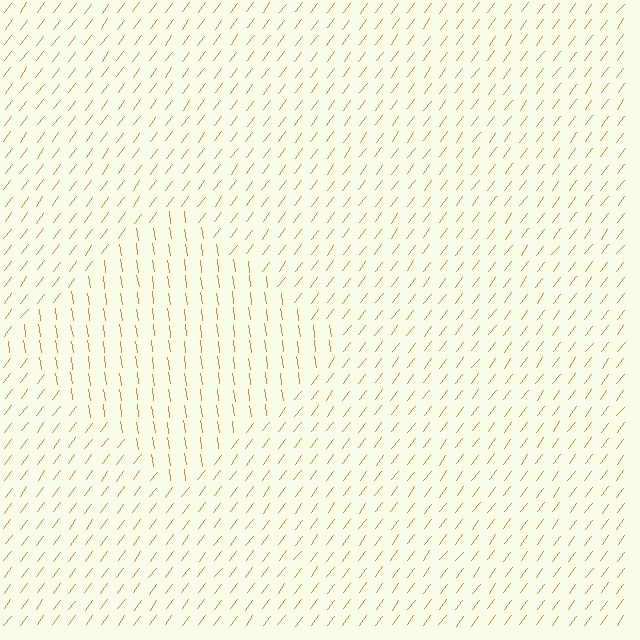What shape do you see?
I see a diamond.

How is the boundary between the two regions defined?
The boundary is defined purely by a change in line orientation (approximately 45 degrees difference). All lines are the same color and thickness.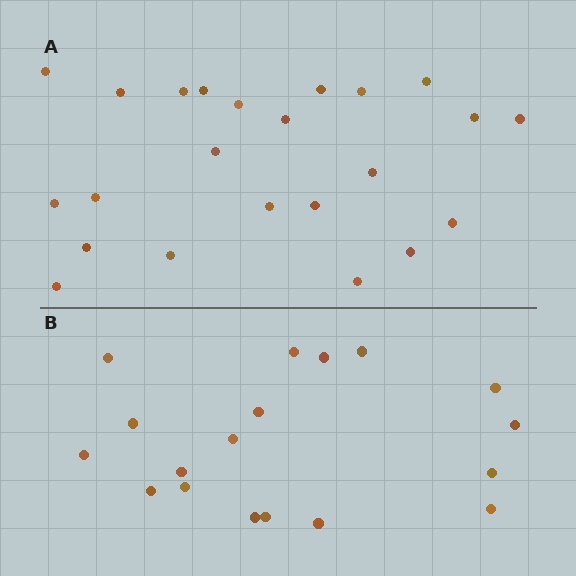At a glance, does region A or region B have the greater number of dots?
Region A (the top region) has more dots.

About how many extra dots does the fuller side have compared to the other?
Region A has about 5 more dots than region B.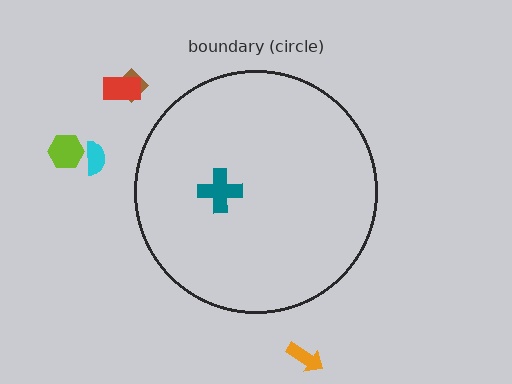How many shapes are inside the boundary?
1 inside, 5 outside.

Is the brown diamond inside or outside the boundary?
Outside.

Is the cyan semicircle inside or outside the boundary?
Outside.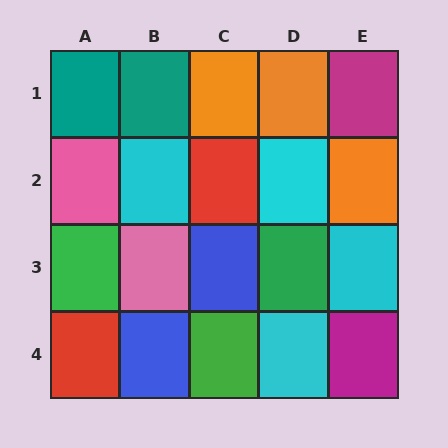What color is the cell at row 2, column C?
Red.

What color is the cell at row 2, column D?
Cyan.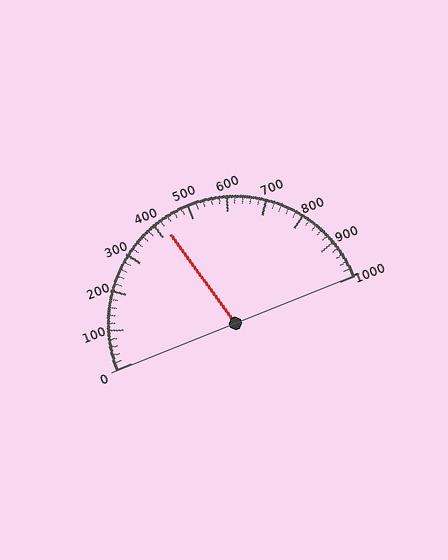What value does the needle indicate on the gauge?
The needle indicates approximately 420.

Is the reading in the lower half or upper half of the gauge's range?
The reading is in the lower half of the range (0 to 1000).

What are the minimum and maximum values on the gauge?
The gauge ranges from 0 to 1000.